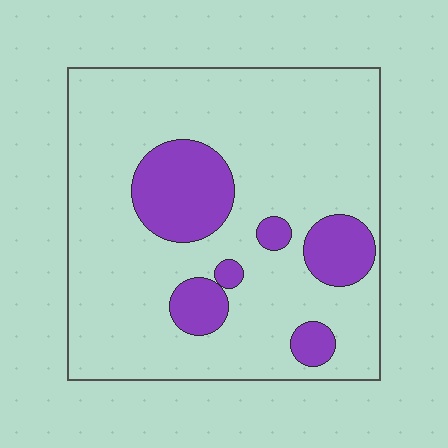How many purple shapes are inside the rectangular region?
6.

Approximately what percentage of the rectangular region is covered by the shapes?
Approximately 20%.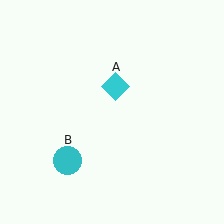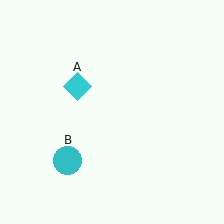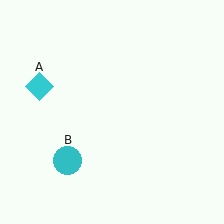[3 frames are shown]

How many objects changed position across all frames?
1 object changed position: cyan diamond (object A).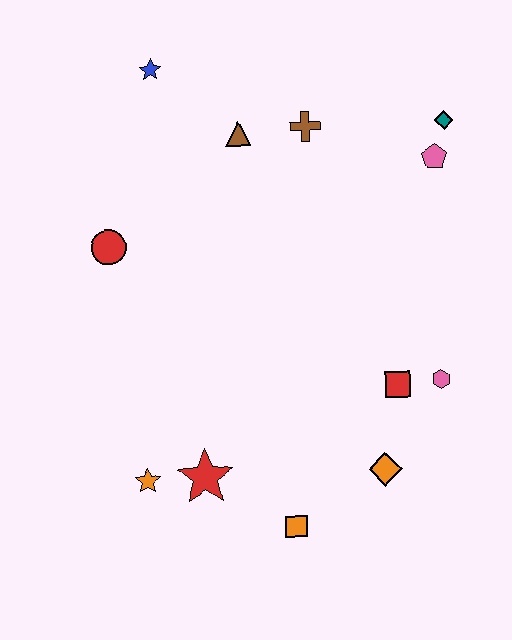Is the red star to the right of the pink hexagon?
No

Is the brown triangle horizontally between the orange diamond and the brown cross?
No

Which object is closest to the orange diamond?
The red square is closest to the orange diamond.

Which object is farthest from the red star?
The teal diamond is farthest from the red star.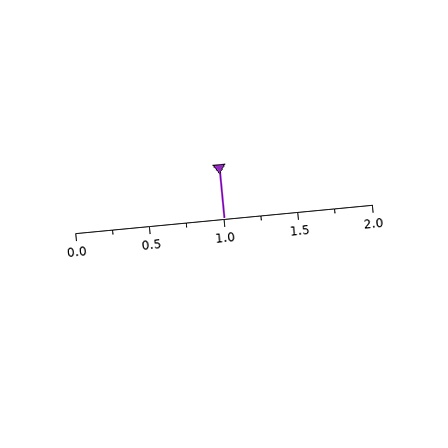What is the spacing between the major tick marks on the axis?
The major ticks are spaced 0.5 apart.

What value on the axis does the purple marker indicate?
The marker indicates approximately 1.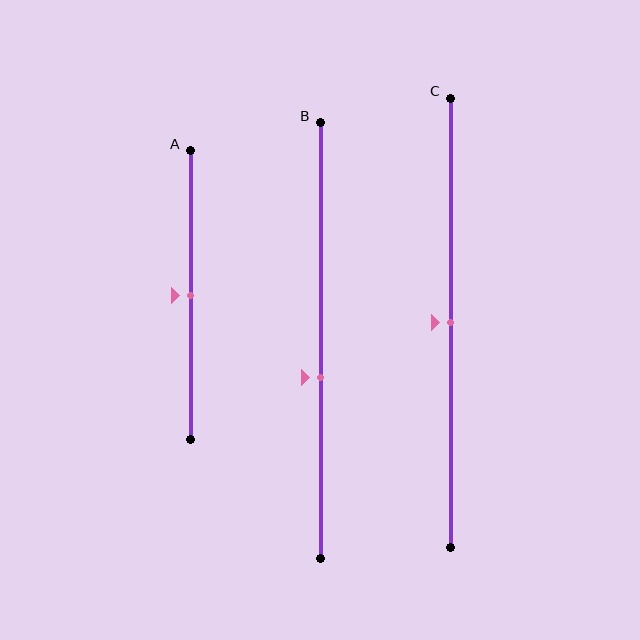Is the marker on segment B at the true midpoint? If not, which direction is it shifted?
No, the marker on segment B is shifted downward by about 9% of the segment length.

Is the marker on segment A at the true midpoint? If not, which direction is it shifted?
Yes, the marker on segment A is at the true midpoint.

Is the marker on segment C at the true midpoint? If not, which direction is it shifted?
Yes, the marker on segment C is at the true midpoint.